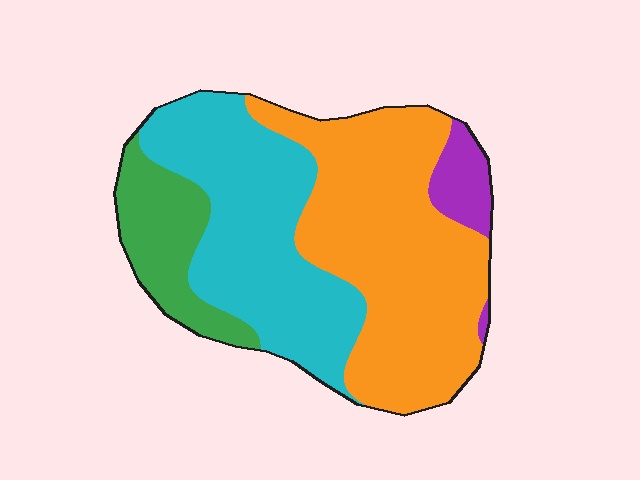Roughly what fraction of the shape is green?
Green takes up about one eighth (1/8) of the shape.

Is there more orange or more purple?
Orange.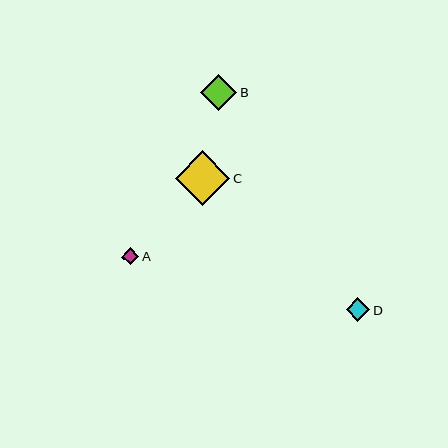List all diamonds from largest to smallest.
From largest to smallest: C, B, D, A.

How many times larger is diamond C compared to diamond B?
Diamond C is approximately 1.5 times the size of diamond B.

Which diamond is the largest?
Diamond C is the largest with a size of approximately 55 pixels.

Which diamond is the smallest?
Diamond A is the smallest with a size of approximately 18 pixels.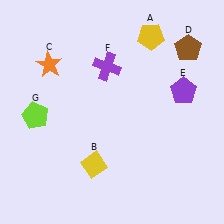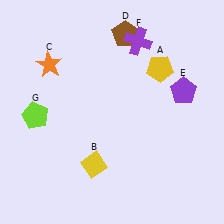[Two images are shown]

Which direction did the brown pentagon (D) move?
The brown pentagon (D) moved left.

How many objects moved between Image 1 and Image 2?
3 objects moved between the two images.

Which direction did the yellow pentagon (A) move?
The yellow pentagon (A) moved down.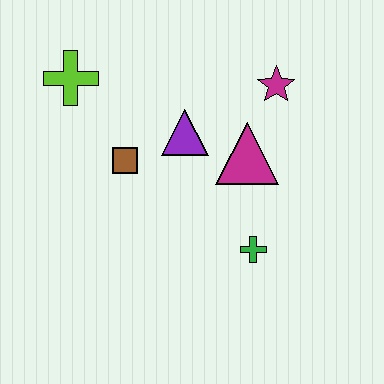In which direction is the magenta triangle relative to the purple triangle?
The magenta triangle is to the right of the purple triangle.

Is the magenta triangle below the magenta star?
Yes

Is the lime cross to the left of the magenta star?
Yes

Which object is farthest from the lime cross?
The green cross is farthest from the lime cross.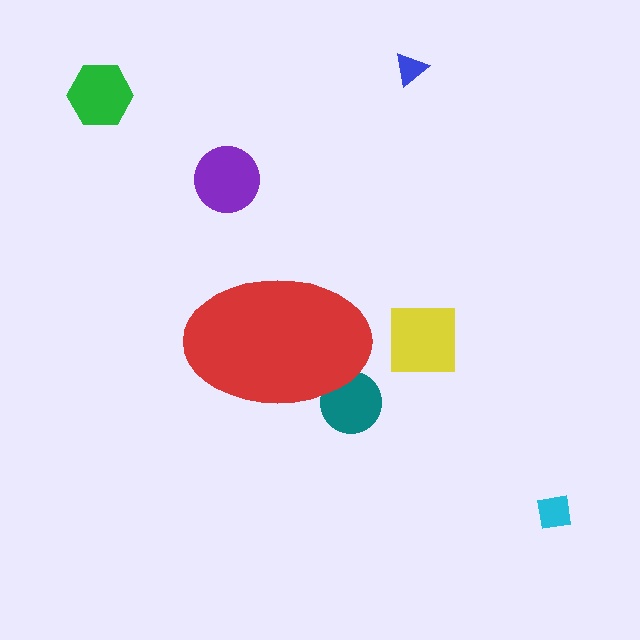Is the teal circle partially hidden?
Yes, the teal circle is partially hidden behind the red ellipse.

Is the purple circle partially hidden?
No, the purple circle is fully visible.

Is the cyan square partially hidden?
No, the cyan square is fully visible.